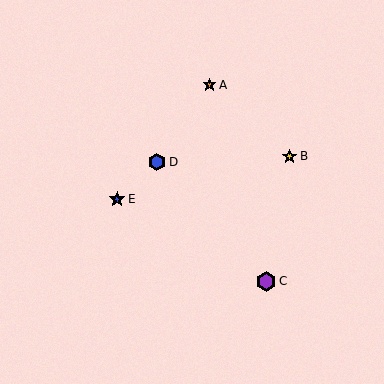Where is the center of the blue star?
The center of the blue star is at (117, 199).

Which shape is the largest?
The purple hexagon (labeled C) is the largest.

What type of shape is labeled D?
Shape D is a blue hexagon.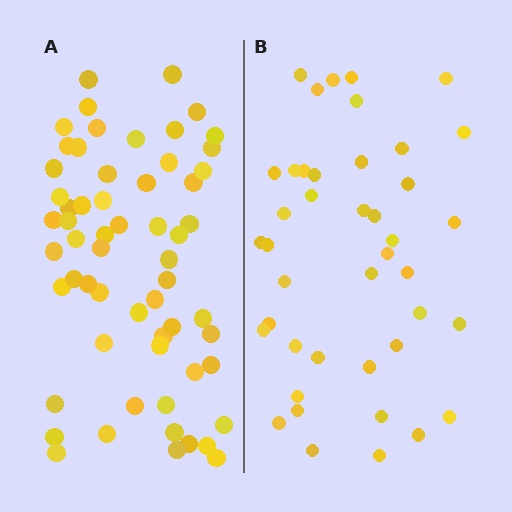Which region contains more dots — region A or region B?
Region A (the left region) has more dots.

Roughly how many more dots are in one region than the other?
Region A has approximately 20 more dots than region B.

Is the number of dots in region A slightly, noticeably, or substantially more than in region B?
Region A has noticeably more, but not dramatically so. The ratio is roughly 1.4 to 1.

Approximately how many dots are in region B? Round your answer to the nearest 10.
About 40 dots. (The exact count is 42, which rounds to 40.)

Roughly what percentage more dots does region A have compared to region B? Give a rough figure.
About 45% more.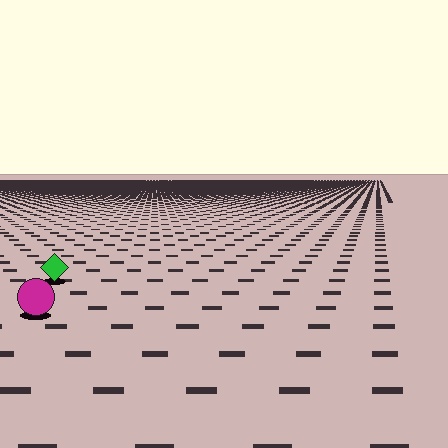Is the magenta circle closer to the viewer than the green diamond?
Yes. The magenta circle is closer — you can tell from the texture gradient: the ground texture is coarser near it.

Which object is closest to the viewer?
The magenta circle is closest. The texture marks near it are larger and more spread out.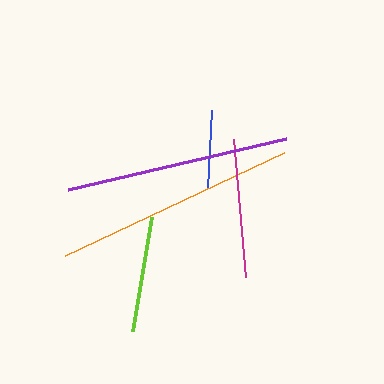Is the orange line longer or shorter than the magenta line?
The orange line is longer than the magenta line.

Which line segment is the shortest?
The blue line is the shortest at approximately 78 pixels.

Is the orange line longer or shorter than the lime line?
The orange line is longer than the lime line.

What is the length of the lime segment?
The lime segment is approximately 115 pixels long.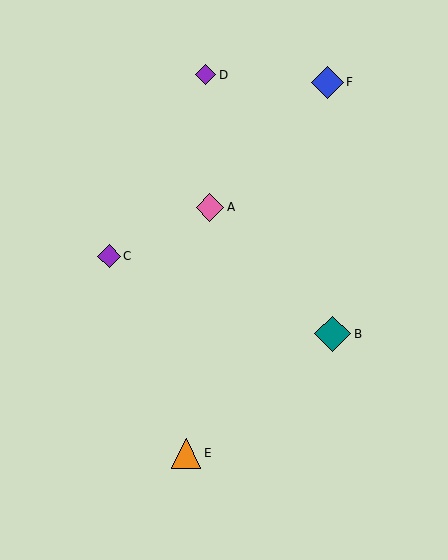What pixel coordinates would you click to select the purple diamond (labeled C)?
Click at (109, 256) to select the purple diamond C.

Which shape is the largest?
The teal diamond (labeled B) is the largest.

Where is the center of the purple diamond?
The center of the purple diamond is at (206, 75).